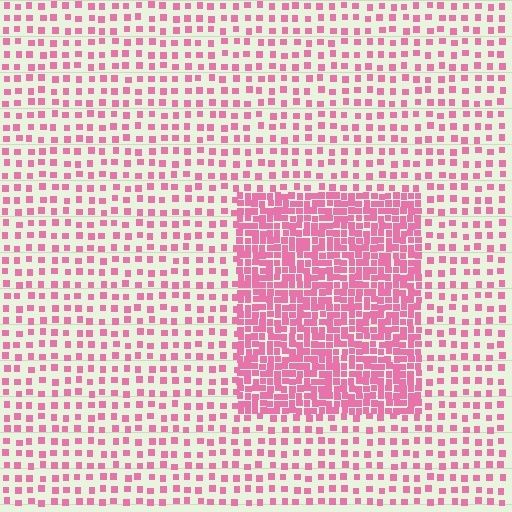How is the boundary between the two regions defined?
The boundary is defined by a change in element density (approximately 2.7x ratio). All elements are the same color, size, and shape.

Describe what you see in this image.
The image contains small pink elements arranged at two different densities. A rectangle-shaped region is visible where the elements are more densely packed than the surrounding area.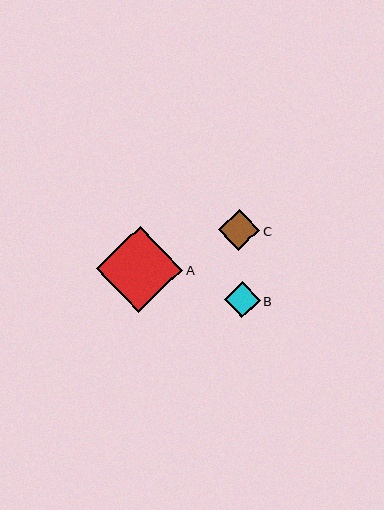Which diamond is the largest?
Diamond A is the largest with a size of approximately 86 pixels.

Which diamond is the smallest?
Diamond B is the smallest with a size of approximately 35 pixels.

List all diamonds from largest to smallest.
From largest to smallest: A, C, B.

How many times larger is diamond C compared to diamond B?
Diamond C is approximately 1.2 times the size of diamond B.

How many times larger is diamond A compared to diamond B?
Diamond A is approximately 2.4 times the size of diamond B.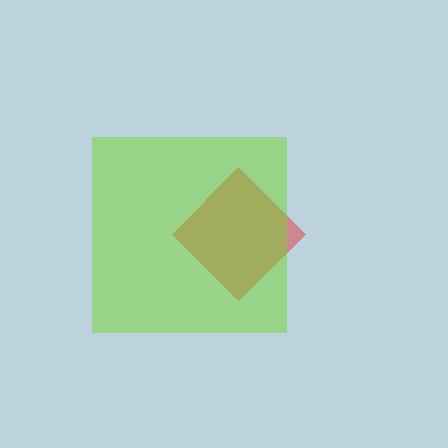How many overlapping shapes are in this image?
There are 2 overlapping shapes in the image.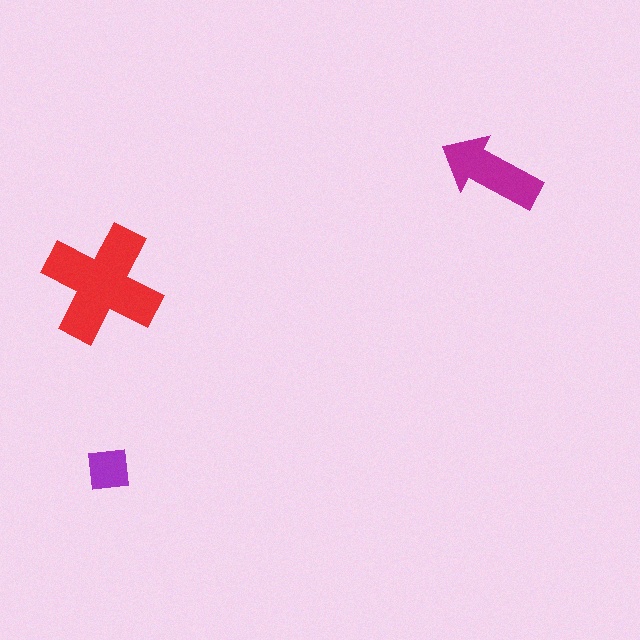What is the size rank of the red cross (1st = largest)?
1st.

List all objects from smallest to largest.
The purple square, the magenta arrow, the red cross.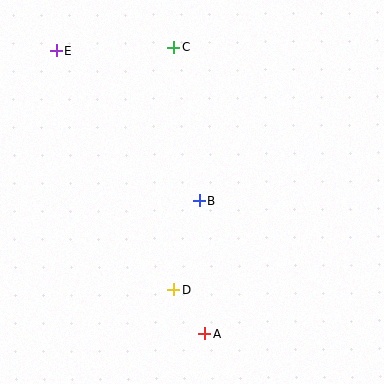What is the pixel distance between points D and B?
The distance between D and B is 93 pixels.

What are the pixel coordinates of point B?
Point B is at (200, 201).